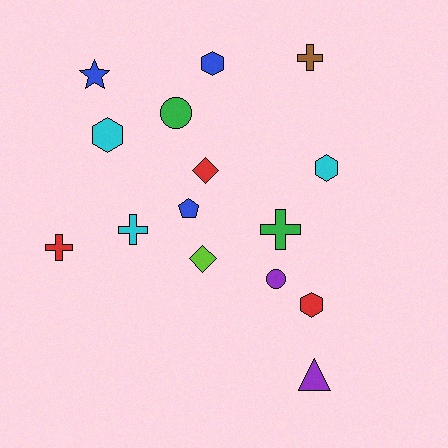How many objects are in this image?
There are 15 objects.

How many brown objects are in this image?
There is 1 brown object.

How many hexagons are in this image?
There are 4 hexagons.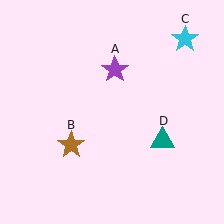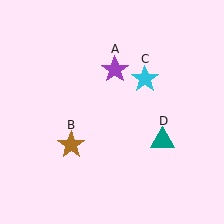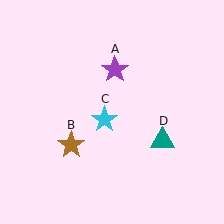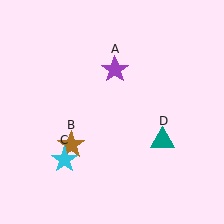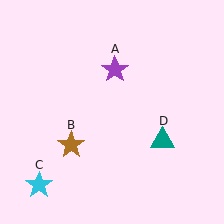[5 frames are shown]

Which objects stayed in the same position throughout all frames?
Purple star (object A) and brown star (object B) and teal triangle (object D) remained stationary.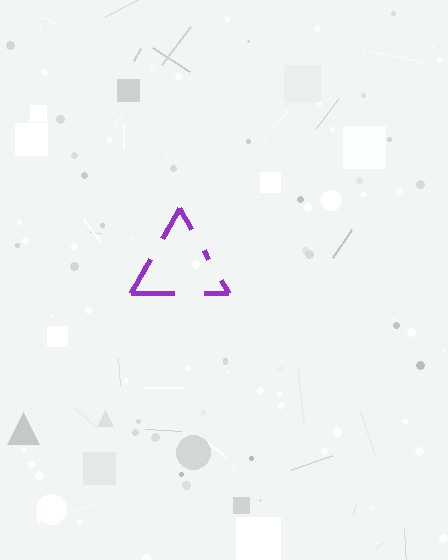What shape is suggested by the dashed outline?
The dashed outline suggests a triangle.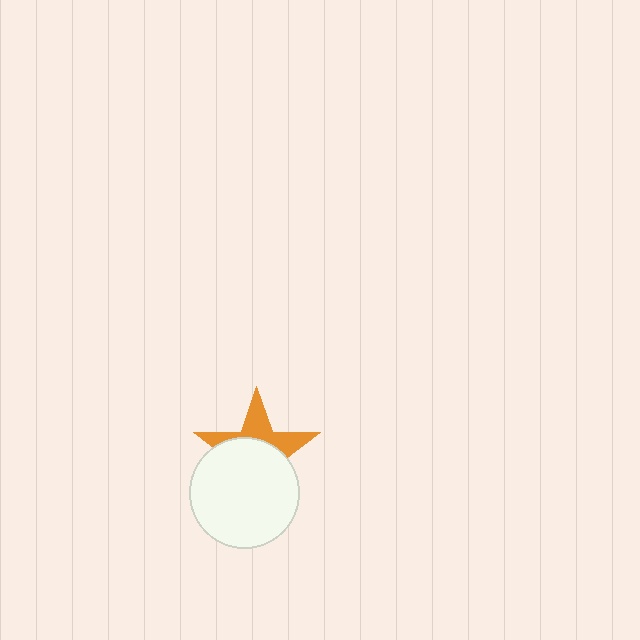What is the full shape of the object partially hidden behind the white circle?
The partially hidden object is an orange star.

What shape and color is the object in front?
The object in front is a white circle.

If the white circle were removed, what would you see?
You would see the complete orange star.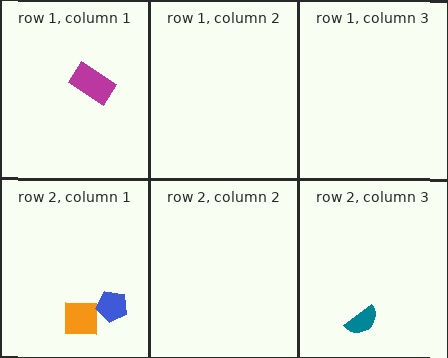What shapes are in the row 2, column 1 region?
The orange square, the blue pentagon.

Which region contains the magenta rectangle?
The row 1, column 1 region.